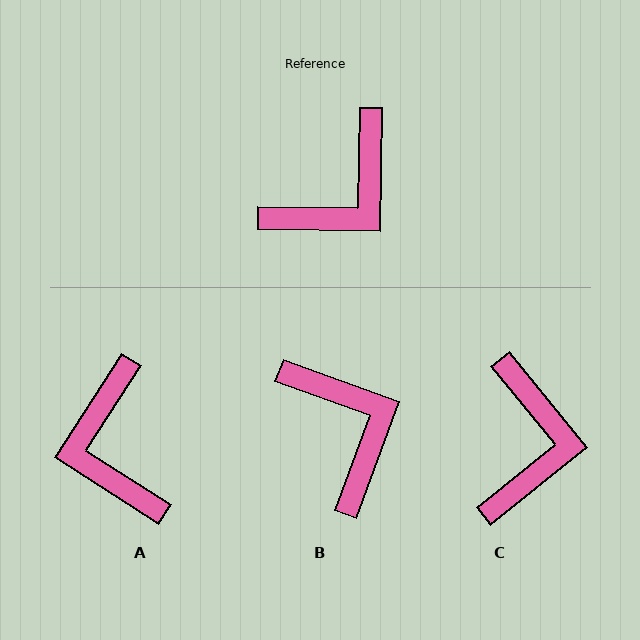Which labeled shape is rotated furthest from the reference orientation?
A, about 122 degrees away.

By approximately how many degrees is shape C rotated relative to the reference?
Approximately 40 degrees counter-clockwise.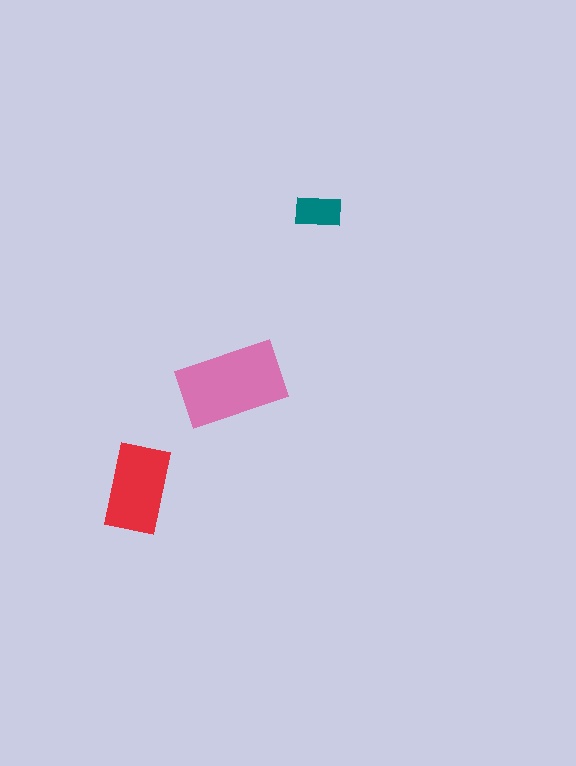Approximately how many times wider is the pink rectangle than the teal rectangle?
About 2.5 times wider.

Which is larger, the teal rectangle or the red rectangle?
The red one.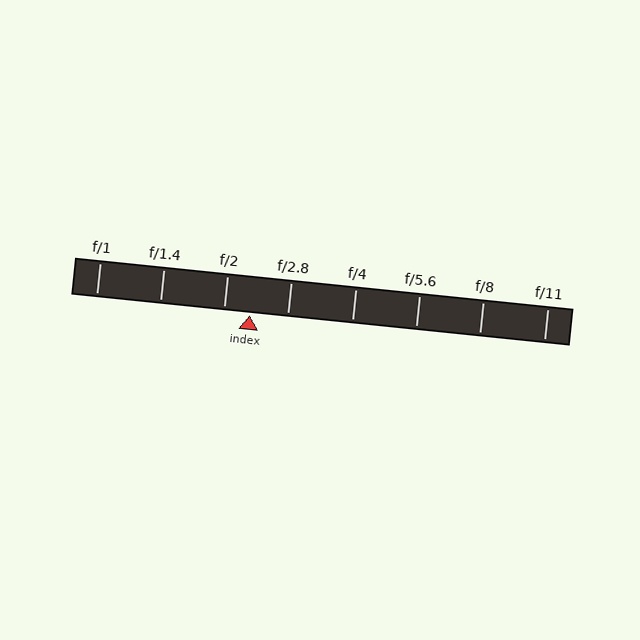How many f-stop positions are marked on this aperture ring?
There are 8 f-stop positions marked.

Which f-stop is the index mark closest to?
The index mark is closest to f/2.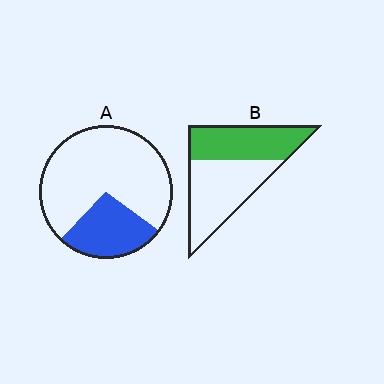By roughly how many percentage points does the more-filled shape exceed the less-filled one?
By roughly 20 percentage points (B over A).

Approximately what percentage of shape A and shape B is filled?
A is approximately 25% and B is approximately 45%.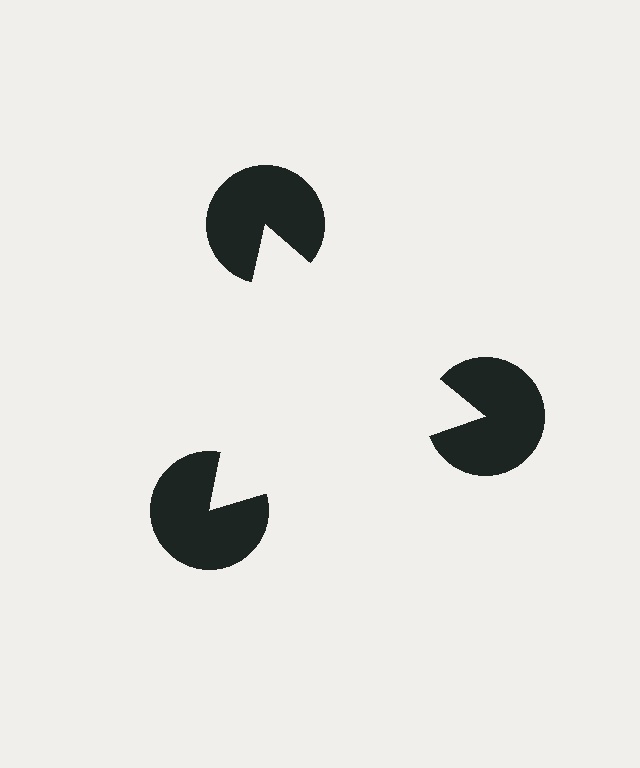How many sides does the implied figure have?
3 sides.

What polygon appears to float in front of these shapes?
An illusory triangle — its edges are inferred from the aligned wedge cuts in the pac-man discs, not physically drawn.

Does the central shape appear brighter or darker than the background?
It typically appears slightly brighter than the background, even though no actual brightness change is drawn.